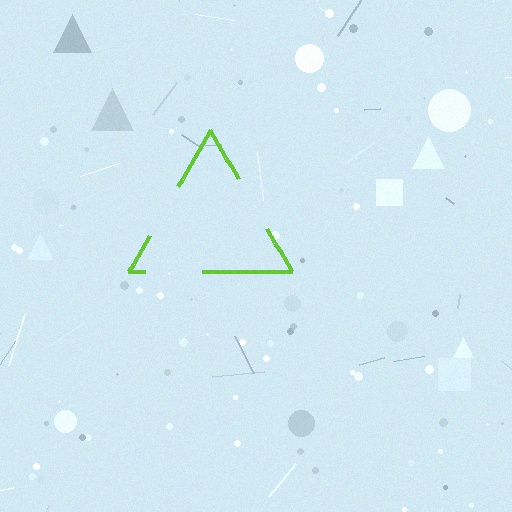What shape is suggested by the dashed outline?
The dashed outline suggests a triangle.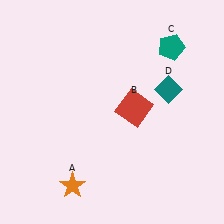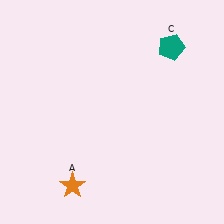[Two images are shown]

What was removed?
The teal diamond (D), the red square (B) were removed in Image 2.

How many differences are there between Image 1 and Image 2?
There are 2 differences between the two images.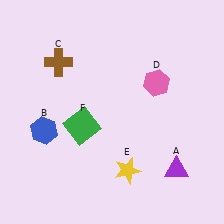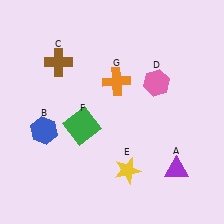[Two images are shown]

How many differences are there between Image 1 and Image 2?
There is 1 difference between the two images.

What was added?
An orange cross (G) was added in Image 2.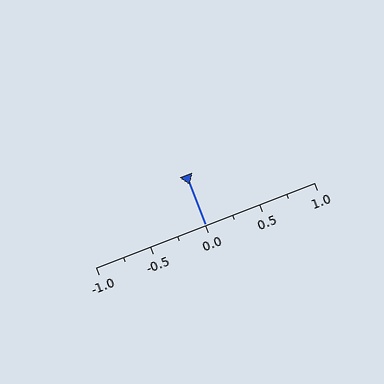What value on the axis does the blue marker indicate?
The marker indicates approximately 0.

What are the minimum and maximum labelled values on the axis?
The axis runs from -1.0 to 1.0.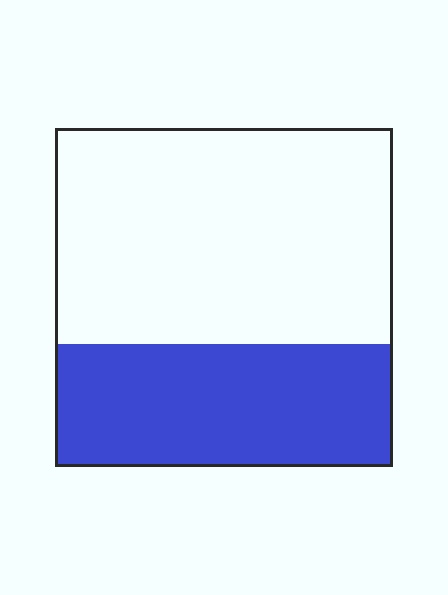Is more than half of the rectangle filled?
No.